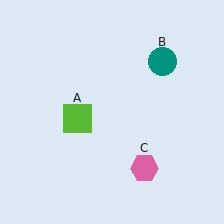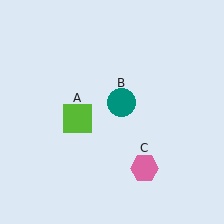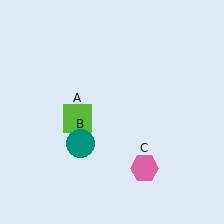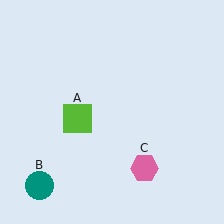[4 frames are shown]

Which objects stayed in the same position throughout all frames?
Lime square (object A) and pink hexagon (object C) remained stationary.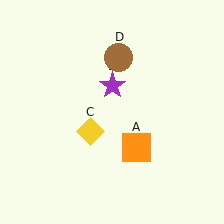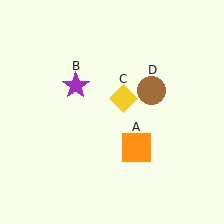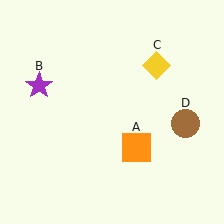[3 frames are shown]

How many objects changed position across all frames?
3 objects changed position: purple star (object B), yellow diamond (object C), brown circle (object D).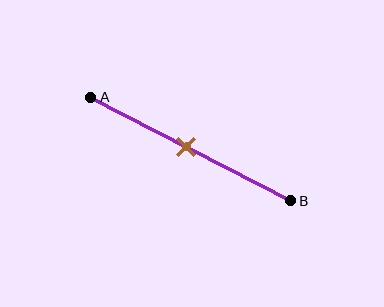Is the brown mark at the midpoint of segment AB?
Yes, the mark is approximately at the midpoint.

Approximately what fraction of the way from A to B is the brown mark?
The brown mark is approximately 50% of the way from A to B.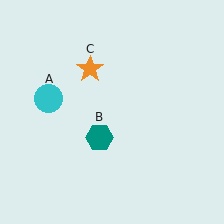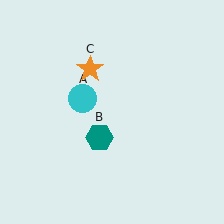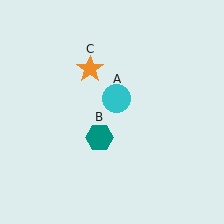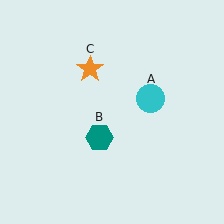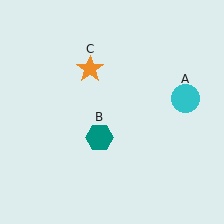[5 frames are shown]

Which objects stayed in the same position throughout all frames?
Teal hexagon (object B) and orange star (object C) remained stationary.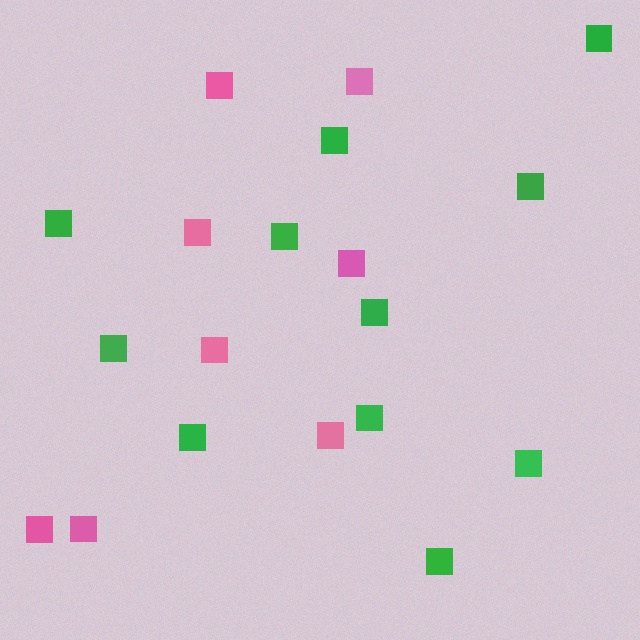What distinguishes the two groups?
There are 2 groups: one group of green squares (11) and one group of pink squares (8).